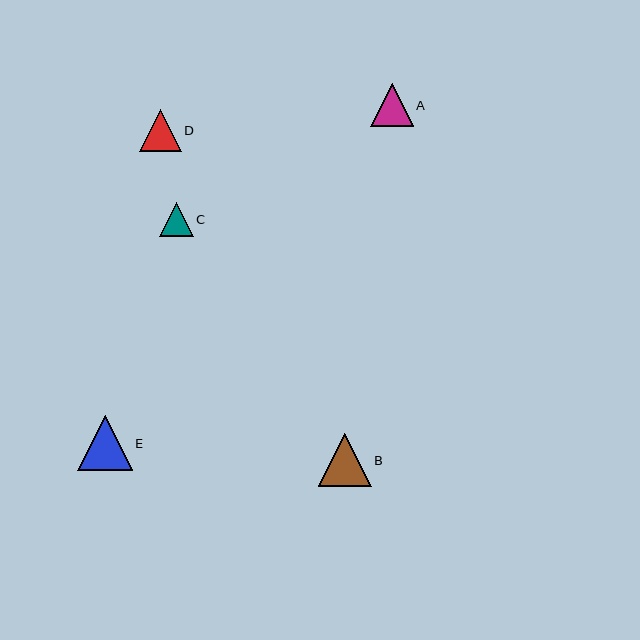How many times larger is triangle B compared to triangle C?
Triangle B is approximately 1.6 times the size of triangle C.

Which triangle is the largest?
Triangle E is the largest with a size of approximately 54 pixels.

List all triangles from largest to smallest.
From largest to smallest: E, B, A, D, C.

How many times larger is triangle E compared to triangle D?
Triangle E is approximately 1.3 times the size of triangle D.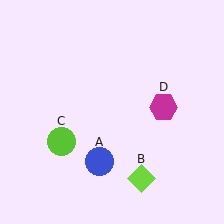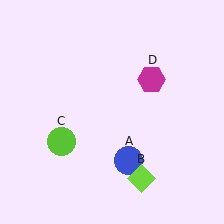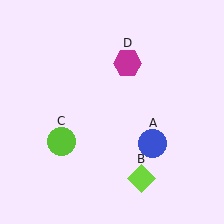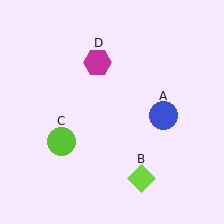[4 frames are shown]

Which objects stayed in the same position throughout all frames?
Lime diamond (object B) and lime circle (object C) remained stationary.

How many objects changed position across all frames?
2 objects changed position: blue circle (object A), magenta hexagon (object D).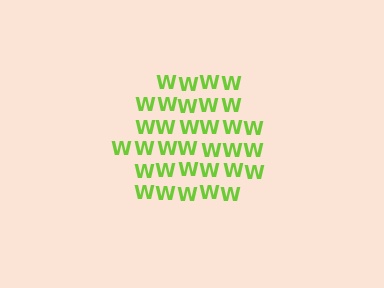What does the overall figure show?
The overall figure shows a hexagon.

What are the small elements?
The small elements are letter W's.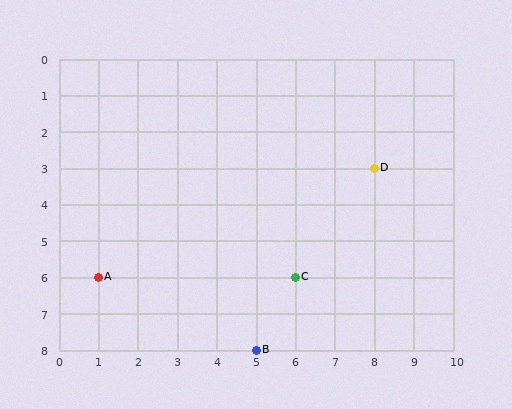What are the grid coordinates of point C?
Point C is at grid coordinates (6, 6).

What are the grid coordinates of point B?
Point B is at grid coordinates (5, 8).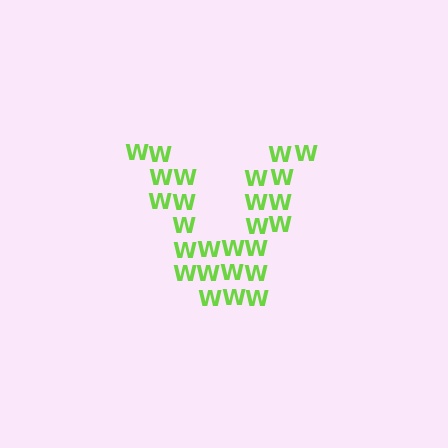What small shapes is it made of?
It is made of small letter W's.